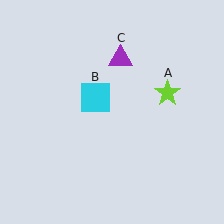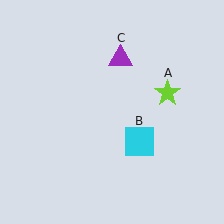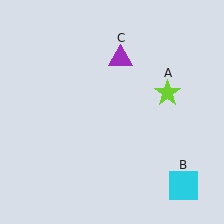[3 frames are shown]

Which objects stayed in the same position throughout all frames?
Lime star (object A) and purple triangle (object C) remained stationary.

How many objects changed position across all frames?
1 object changed position: cyan square (object B).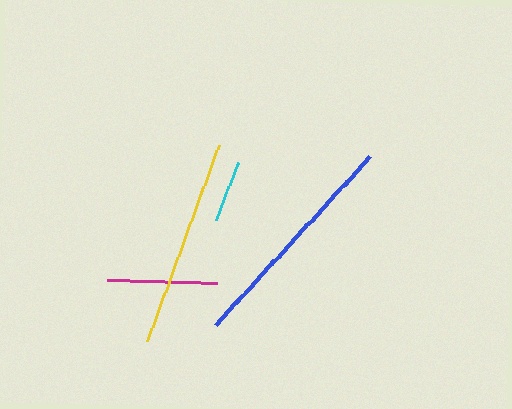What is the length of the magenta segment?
The magenta segment is approximately 110 pixels long.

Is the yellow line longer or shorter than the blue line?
The blue line is longer than the yellow line.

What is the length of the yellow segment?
The yellow segment is approximately 210 pixels long.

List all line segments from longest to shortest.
From longest to shortest: blue, yellow, magenta, cyan.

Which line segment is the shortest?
The cyan line is the shortest at approximately 61 pixels.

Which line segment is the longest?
The blue line is the longest at approximately 230 pixels.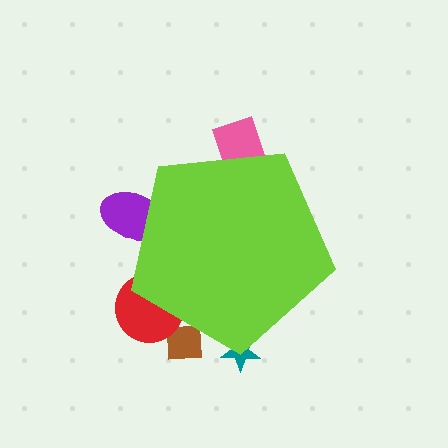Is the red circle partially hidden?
Yes, the red circle is partially hidden behind the lime pentagon.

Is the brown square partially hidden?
Yes, the brown square is partially hidden behind the lime pentagon.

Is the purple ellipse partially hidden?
Yes, the purple ellipse is partially hidden behind the lime pentagon.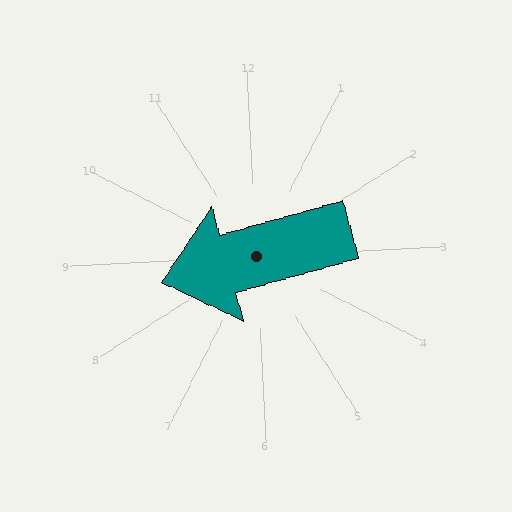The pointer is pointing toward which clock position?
Roughly 9 o'clock.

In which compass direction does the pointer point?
West.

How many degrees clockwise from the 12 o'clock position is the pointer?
Approximately 257 degrees.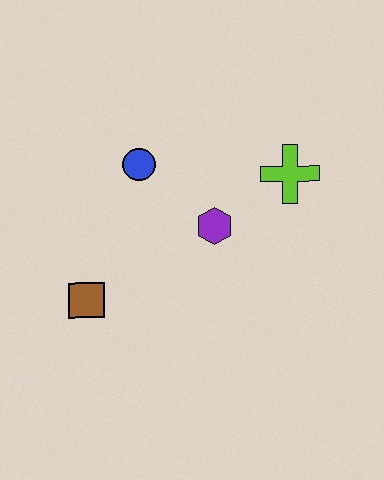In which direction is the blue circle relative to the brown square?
The blue circle is above the brown square.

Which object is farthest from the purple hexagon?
The brown square is farthest from the purple hexagon.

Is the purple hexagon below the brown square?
No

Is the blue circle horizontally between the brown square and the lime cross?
Yes